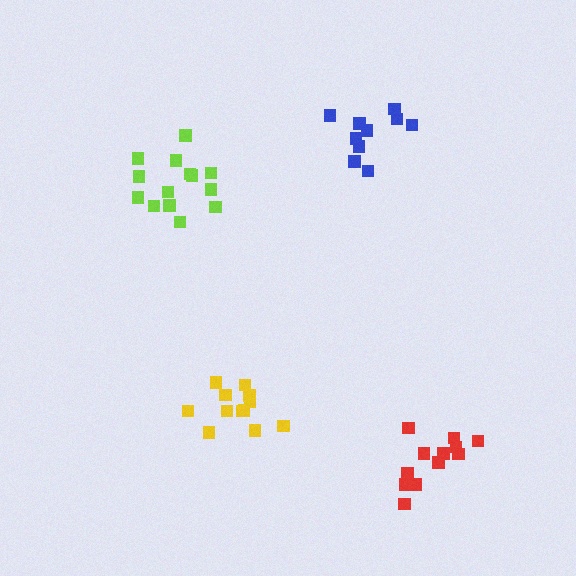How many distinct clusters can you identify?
There are 4 distinct clusters.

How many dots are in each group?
Group 1: 14 dots, Group 2: 10 dots, Group 3: 12 dots, Group 4: 12 dots (48 total).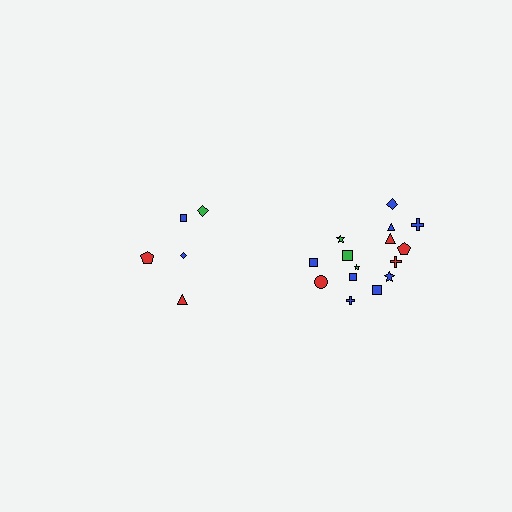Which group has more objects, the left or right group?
The right group.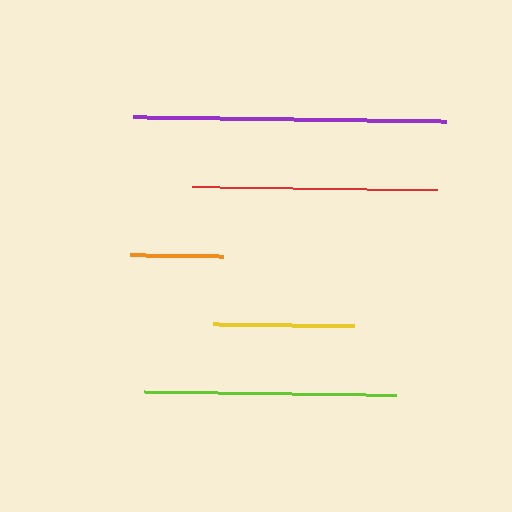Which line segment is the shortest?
The orange line is the shortest at approximately 93 pixels.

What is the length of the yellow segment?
The yellow segment is approximately 141 pixels long.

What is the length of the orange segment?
The orange segment is approximately 93 pixels long.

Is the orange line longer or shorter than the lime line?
The lime line is longer than the orange line.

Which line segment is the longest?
The purple line is the longest at approximately 313 pixels.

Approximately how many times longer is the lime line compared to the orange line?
The lime line is approximately 2.7 times the length of the orange line.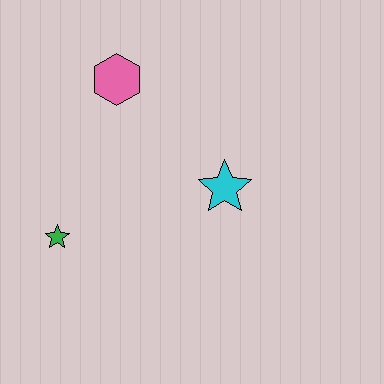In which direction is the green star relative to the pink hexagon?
The green star is below the pink hexagon.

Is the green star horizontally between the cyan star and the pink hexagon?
No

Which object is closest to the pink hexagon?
The cyan star is closest to the pink hexagon.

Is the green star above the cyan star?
No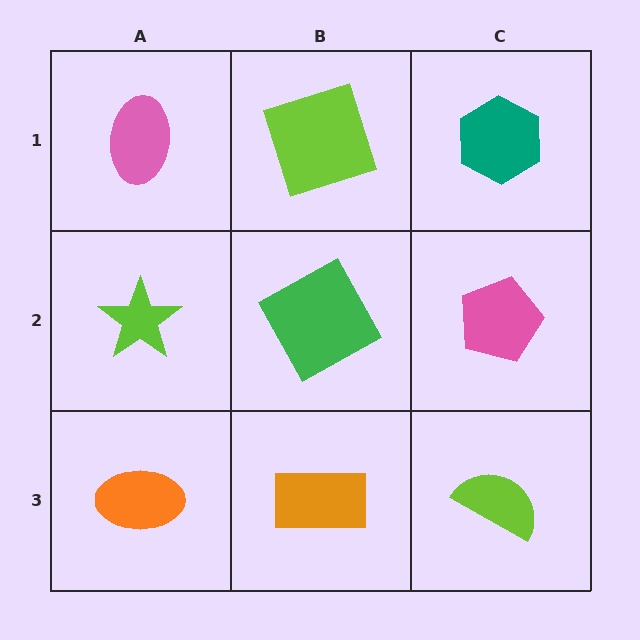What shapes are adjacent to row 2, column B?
A lime square (row 1, column B), an orange rectangle (row 3, column B), a lime star (row 2, column A), a pink pentagon (row 2, column C).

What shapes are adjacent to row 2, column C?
A teal hexagon (row 1, column C), a lime semicircle (row 3, column C), a green square (row 2, column B).